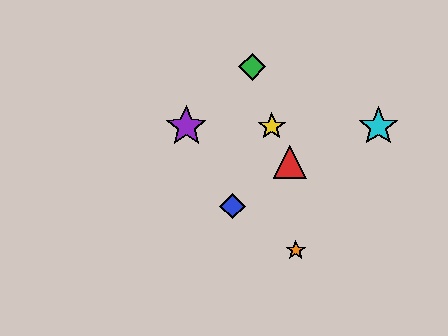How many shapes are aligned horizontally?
3 shapes (the yellow star, the purple star, the cyan star) are aligned horizontally.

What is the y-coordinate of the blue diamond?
The blue diamond is at y≈206.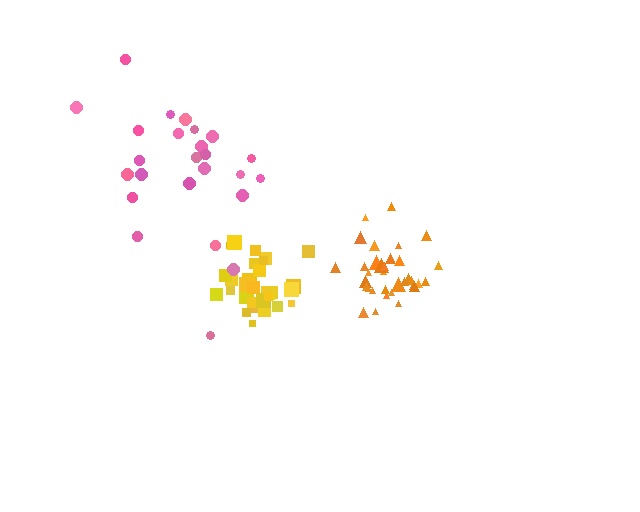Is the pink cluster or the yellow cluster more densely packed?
Yellow.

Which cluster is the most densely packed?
Orange.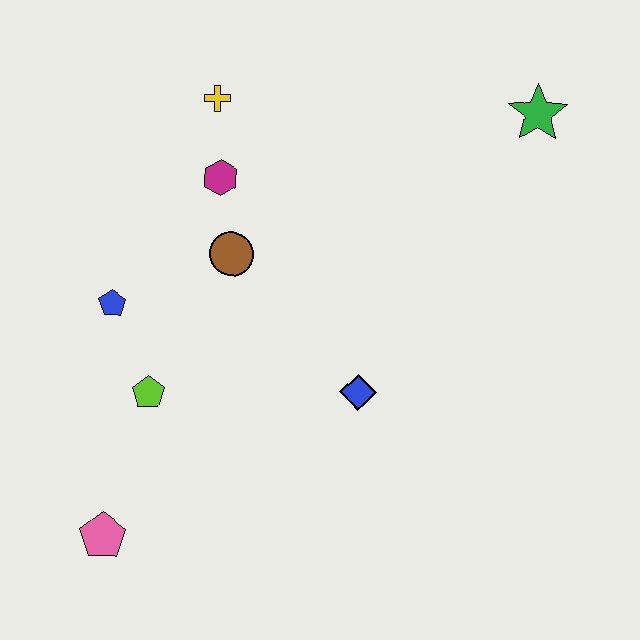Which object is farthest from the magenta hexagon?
The pink pentagon is farthest from the magenta hexagon.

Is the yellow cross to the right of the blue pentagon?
Yes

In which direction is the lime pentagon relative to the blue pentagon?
The lime pentagon is below the blue pentagon.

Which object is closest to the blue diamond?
The brown circle is closest to the blue diamond.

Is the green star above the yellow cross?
No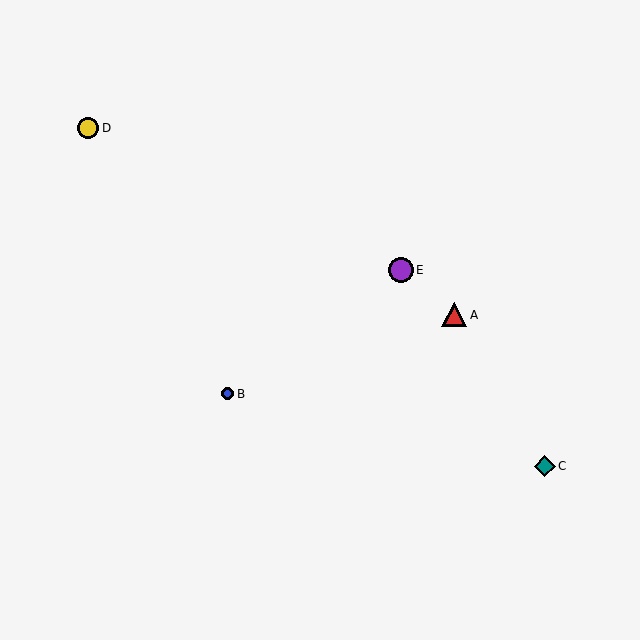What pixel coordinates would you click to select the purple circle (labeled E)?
Click at (401, 270) to select the purple circle E.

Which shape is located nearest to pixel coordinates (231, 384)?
The blue circle (labeled B) at (227, 394) is nearest to that location.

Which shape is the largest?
The purple circle (labeled E) is the largest.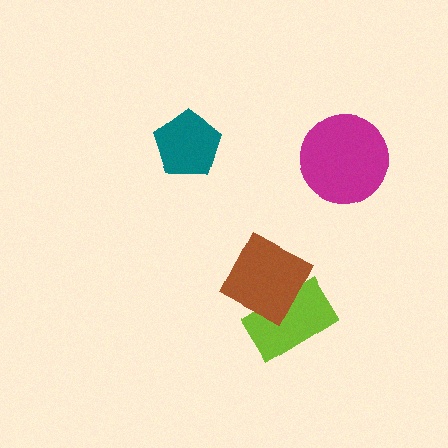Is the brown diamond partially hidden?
No, no other shape covers it.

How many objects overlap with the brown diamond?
1 object overlaps with the brown diamond.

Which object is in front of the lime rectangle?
The brown diamond is in front of the lime rectangle.